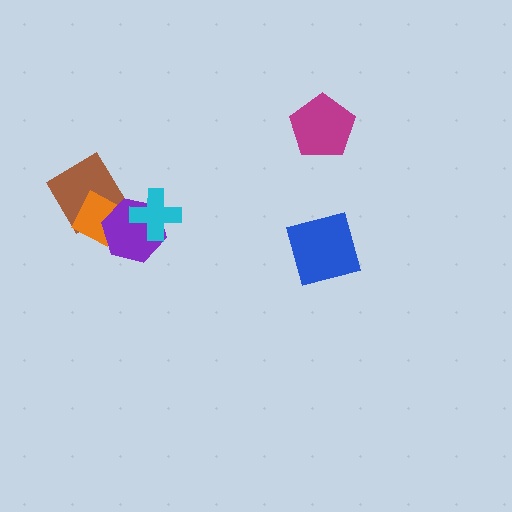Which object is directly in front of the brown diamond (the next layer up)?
The orange diamond is directly in front of the brown diamond.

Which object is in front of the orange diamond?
The purple hexagon is in front of the orange diamond.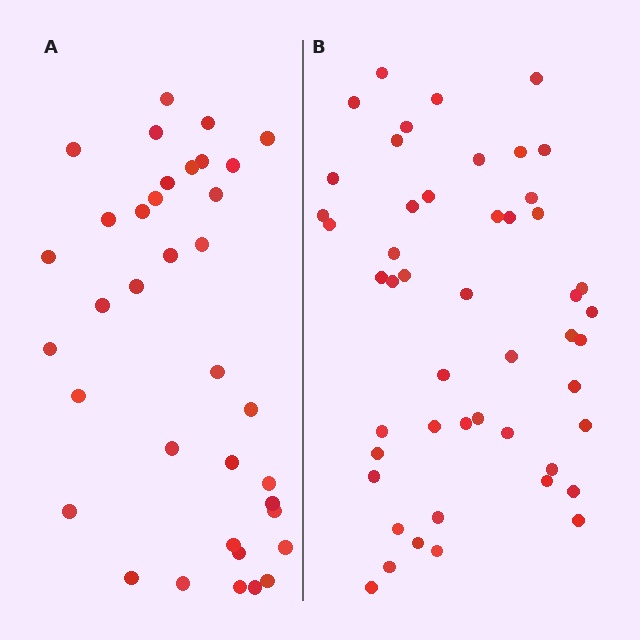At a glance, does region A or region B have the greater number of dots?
Region B (the right region) has more dots.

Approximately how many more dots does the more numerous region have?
Region B has approximately 15 more dots than region A.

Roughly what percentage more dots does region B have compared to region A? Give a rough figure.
About 35% more.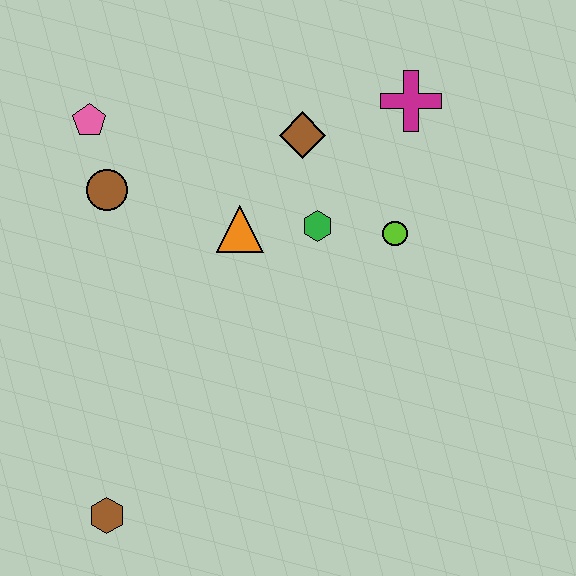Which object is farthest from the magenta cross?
The brown hexagon is farthest from the magenta cross.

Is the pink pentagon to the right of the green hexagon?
No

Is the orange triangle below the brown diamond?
Yes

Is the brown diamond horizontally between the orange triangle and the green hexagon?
Yes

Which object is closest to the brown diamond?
The green hexagon is closest to the brown diamond.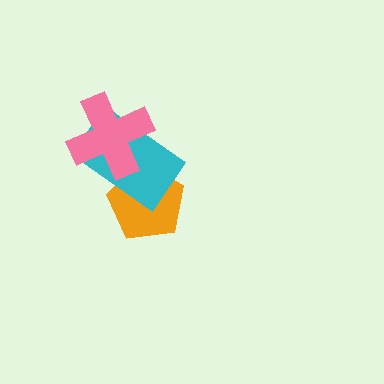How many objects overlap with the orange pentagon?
2 objects overlap with the orange pentagon.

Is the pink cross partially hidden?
No, no other shape covers it.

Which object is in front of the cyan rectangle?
The pink cross is in front of the cyan rectangle.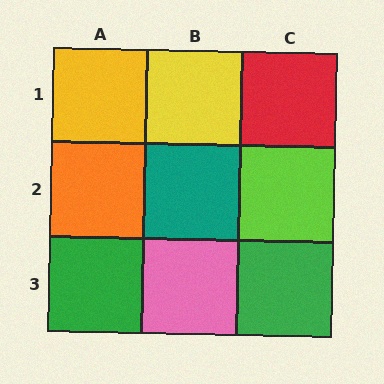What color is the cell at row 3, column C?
Green.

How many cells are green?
2 cells are green.